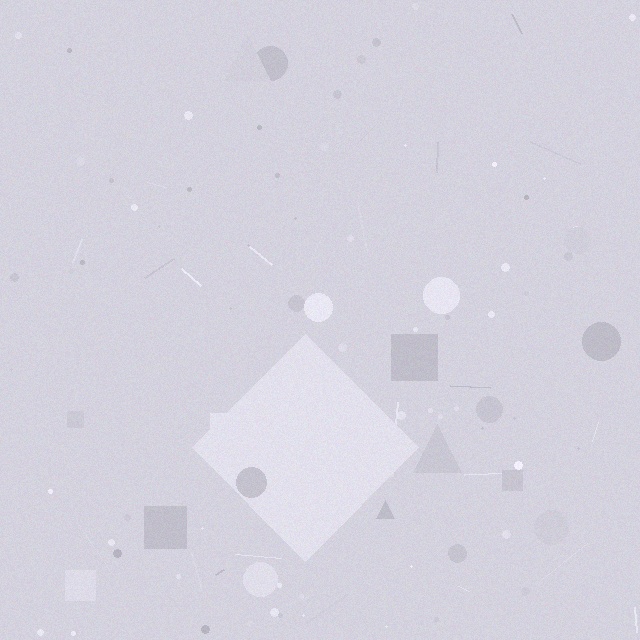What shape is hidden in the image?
A diamond is hidden in the image.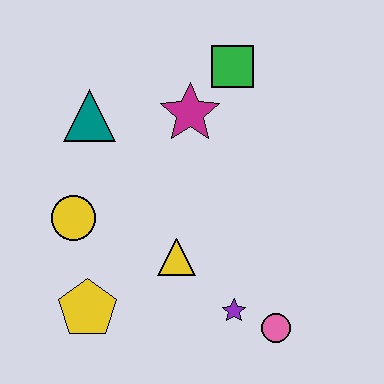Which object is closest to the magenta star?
The green square is closest to the magenta star.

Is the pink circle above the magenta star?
No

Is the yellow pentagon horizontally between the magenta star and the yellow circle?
Yes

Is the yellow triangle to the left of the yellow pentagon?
No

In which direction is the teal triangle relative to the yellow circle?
The teal triangle is above the yellow circle.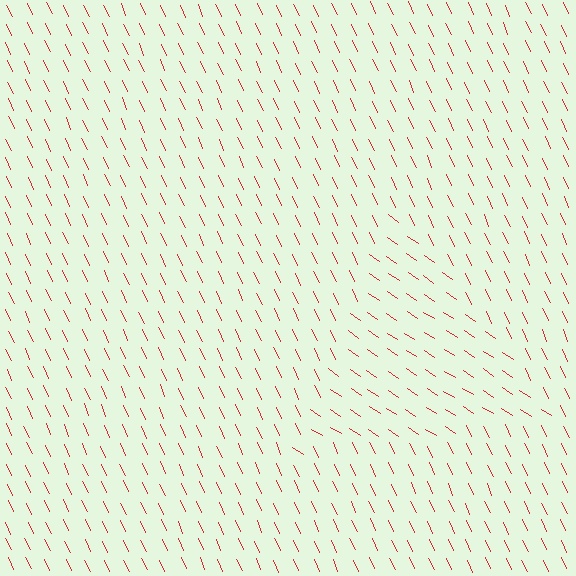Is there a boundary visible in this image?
Yes, there is a texture boundary formed by a change in line orientation.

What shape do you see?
I see a triangle.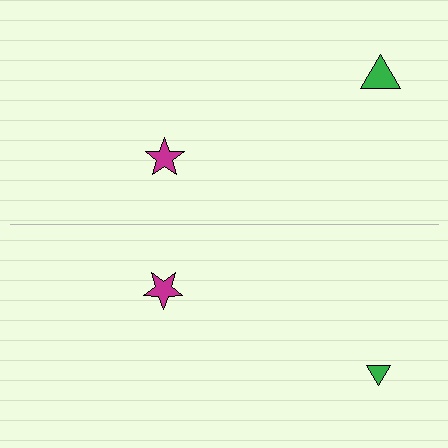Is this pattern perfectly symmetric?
No, the pattern is not perfectly symmetric. The green triangle on the bottom side has a different size than its mirror counterpart.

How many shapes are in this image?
There are 4 shapes in this image.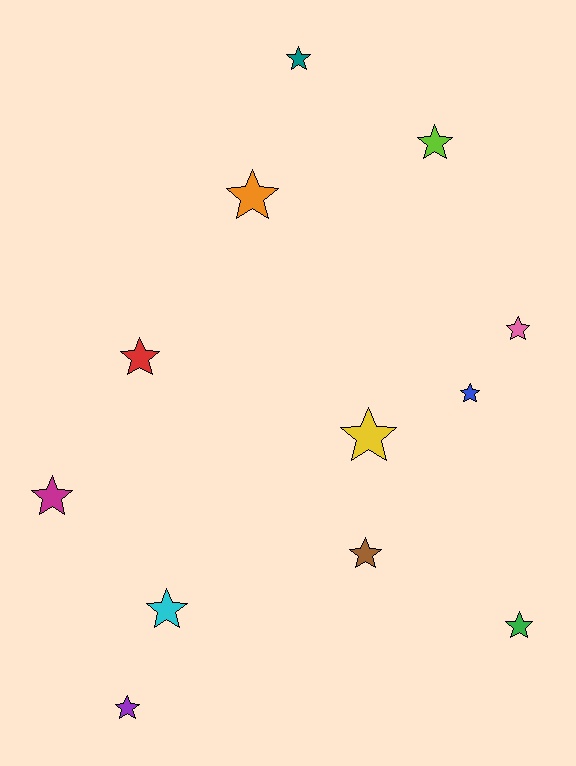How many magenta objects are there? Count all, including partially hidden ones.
There is 1 magenta object.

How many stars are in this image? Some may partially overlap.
There are 12 stars.